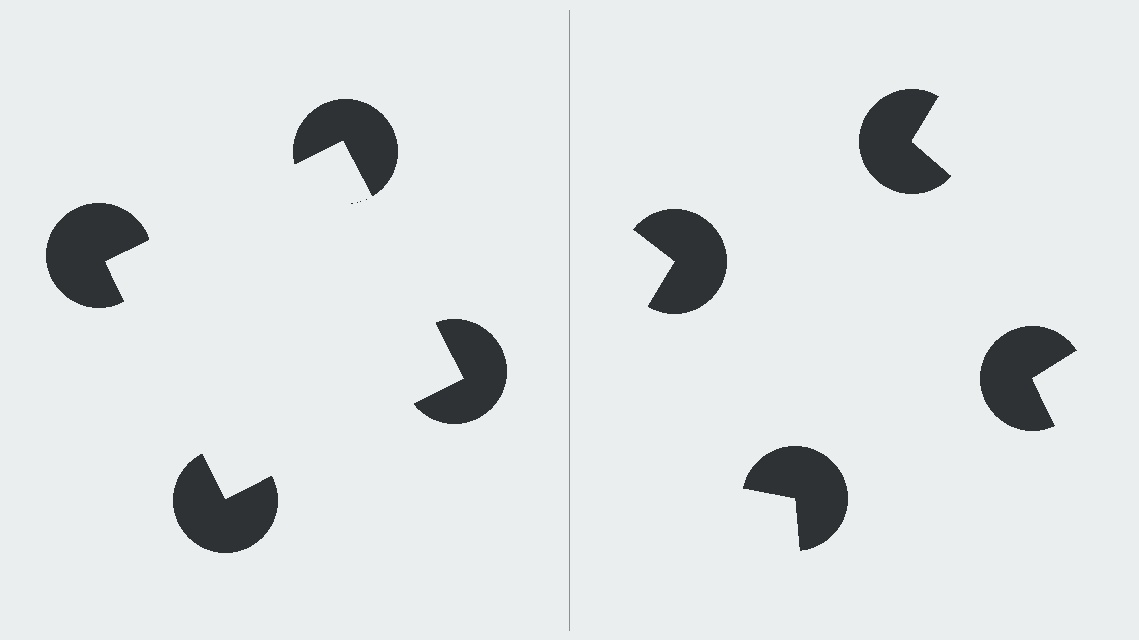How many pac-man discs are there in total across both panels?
8 — 4 on each side.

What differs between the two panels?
The pac-man discs are positioned identically on both sides; only the wedge orientations differ. On the left they align to a square; on the right they are misaligned.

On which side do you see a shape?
An illusory square appears on the left side. On the right side the wedge cuts are rotated, so no coherent shape forms.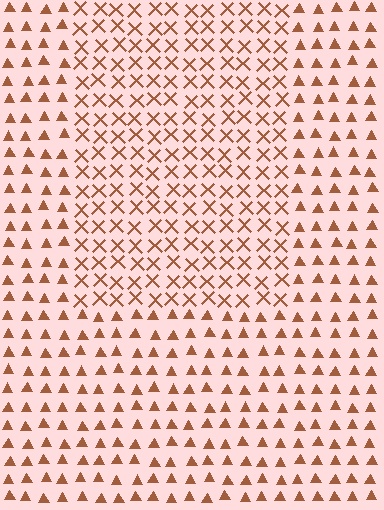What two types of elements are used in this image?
The image uses X marks inside the rectangle region and triangles outside it.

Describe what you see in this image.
The image is filled with small brown elements arranged in a uniform grid. A rectangle-shaped region contains X marks, while the surrounding area contains triangles. The boundary is defined purely by the change in element shape.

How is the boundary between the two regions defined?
The boundary is defined by a change in element shape: X marks inside vs. triangles outside. All elements share the same color and spacing.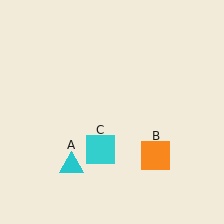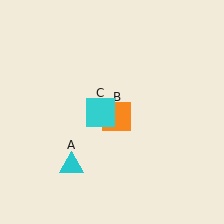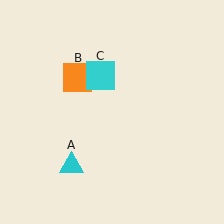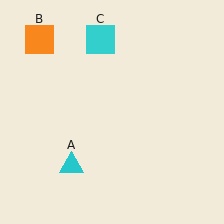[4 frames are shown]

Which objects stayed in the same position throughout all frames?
Cyan triangle (object A) remained stationary.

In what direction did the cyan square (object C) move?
The cyan square (object C) moved up.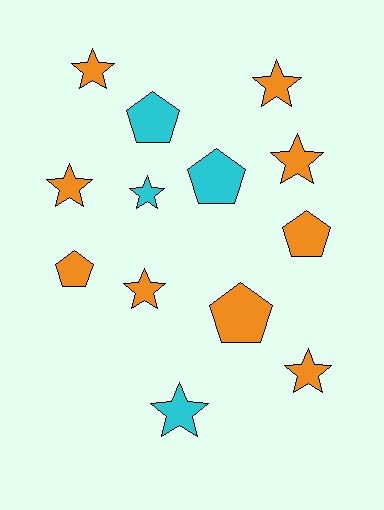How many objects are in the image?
There are 13 objects.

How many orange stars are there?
There are 6 orange stars.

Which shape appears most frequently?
Star, with 8 objects.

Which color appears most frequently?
Orange, with 9 objects.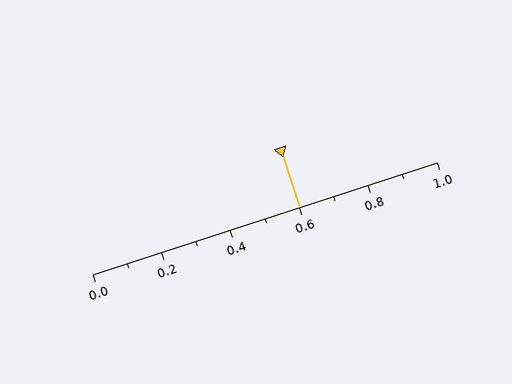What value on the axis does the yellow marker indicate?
The marker indicates approximately 0.6.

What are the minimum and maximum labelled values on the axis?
The axis runs from 0.0 to 1.0.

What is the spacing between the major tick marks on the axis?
The major ticks are spaced 0.2 apart.